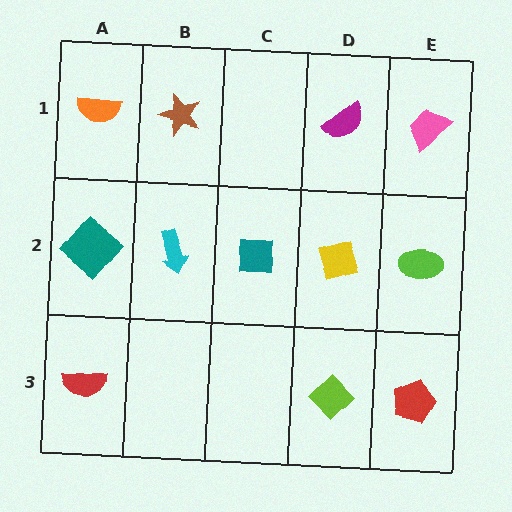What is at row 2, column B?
A cyan arrow.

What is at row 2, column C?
A teal square.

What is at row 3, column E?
A red pentagon.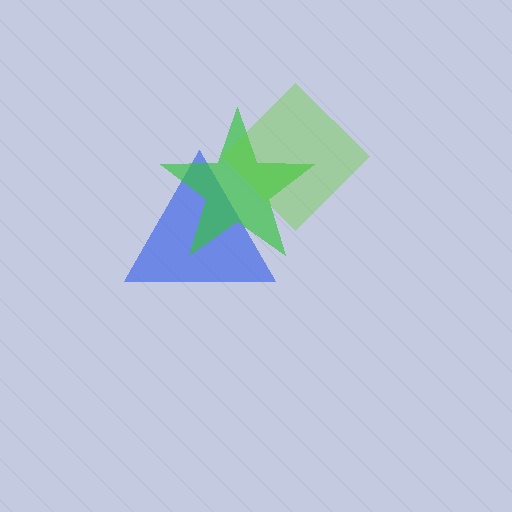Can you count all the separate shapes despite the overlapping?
Yes, there are 3 separate shapes.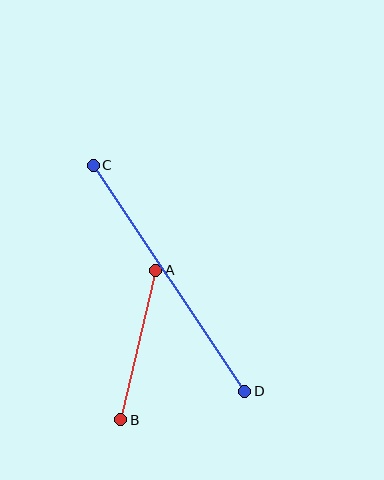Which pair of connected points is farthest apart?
Points C and D are farthest apart.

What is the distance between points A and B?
The distance is approximately 153 pixels.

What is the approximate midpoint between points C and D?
The midpoint is at approximately (169, 278) pixels.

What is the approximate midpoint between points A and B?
The midpoint is at approximately (138, 345) pixels.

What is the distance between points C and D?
The distance is approximately 272 pixels.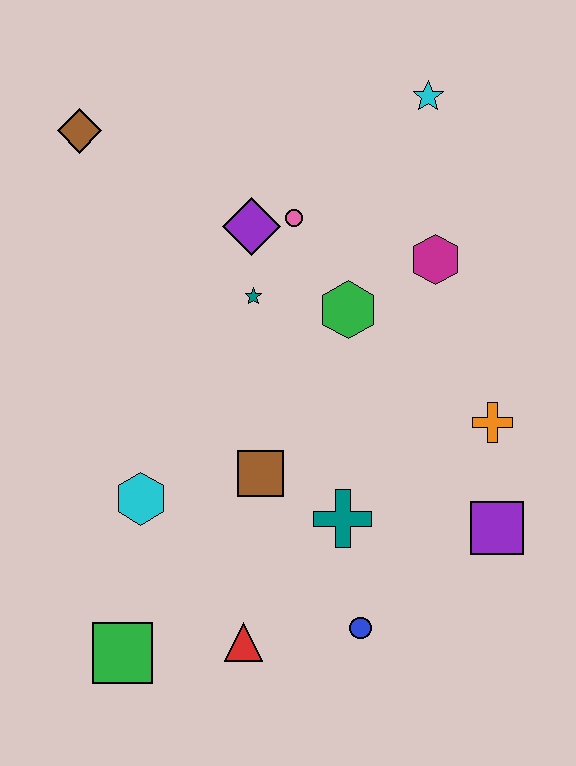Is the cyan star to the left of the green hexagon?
No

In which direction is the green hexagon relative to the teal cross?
The green hexagon is above the teal cross.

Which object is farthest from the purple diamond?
The green square is farthest from the purple diamond.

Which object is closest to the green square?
The red triangle is closest to the green square.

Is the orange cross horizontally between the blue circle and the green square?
No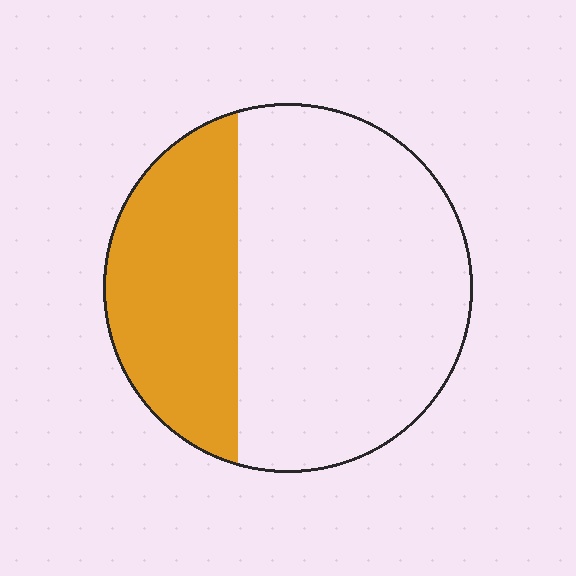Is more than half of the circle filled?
No.